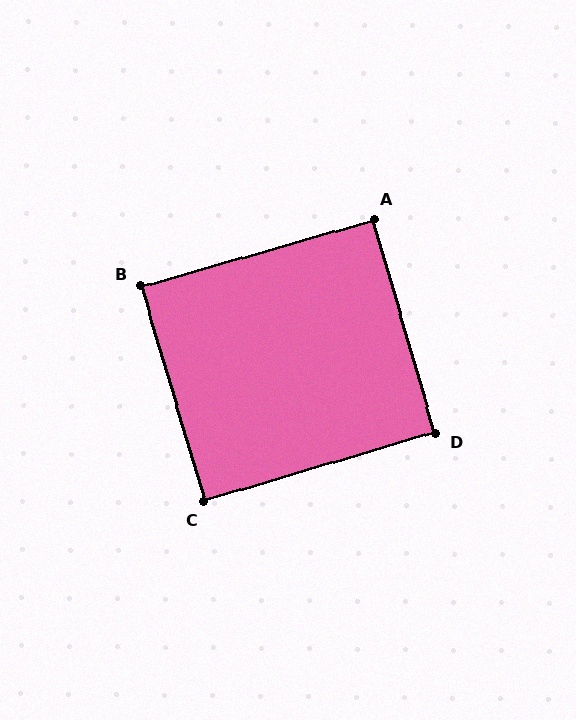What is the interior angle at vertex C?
Approximately 90 degrees (approximately right).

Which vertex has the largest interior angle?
D, at approximately 90 degrees.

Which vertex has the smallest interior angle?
B, at approximately 90 degrees.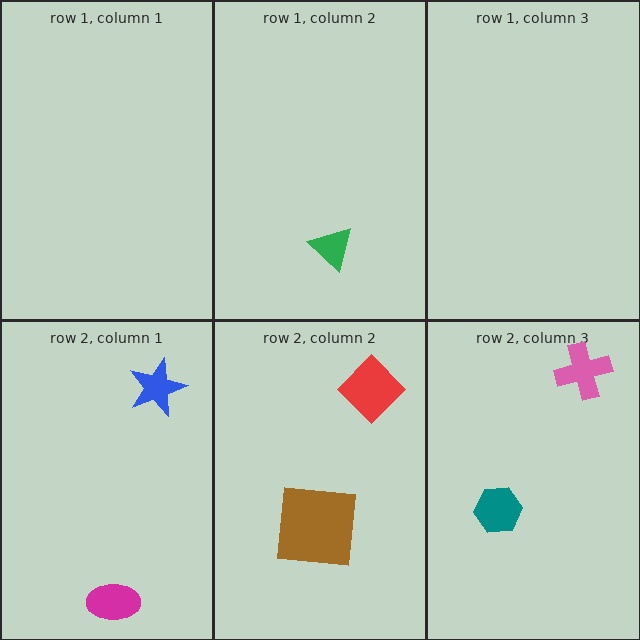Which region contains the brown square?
The row 2, column 2 region.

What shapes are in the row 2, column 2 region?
The brown square, the red diamond.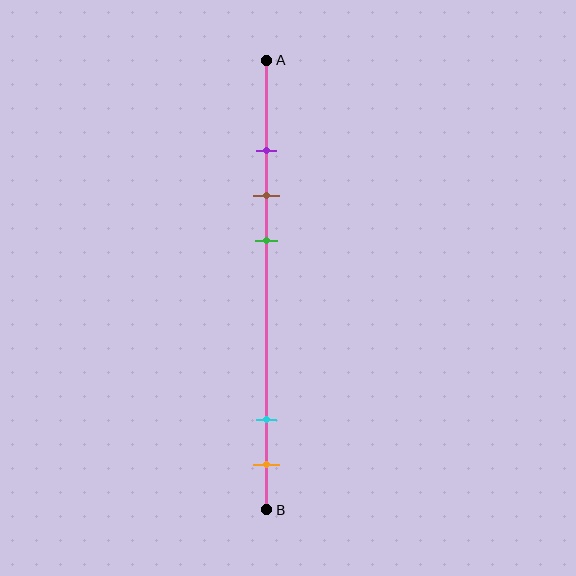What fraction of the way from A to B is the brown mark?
The brown mark is approximately 30% (0.3) of the way from A to B.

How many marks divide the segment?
There are 5 marks dividing the segment.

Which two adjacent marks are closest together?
The purple and brown marks are the closest adjacent pair.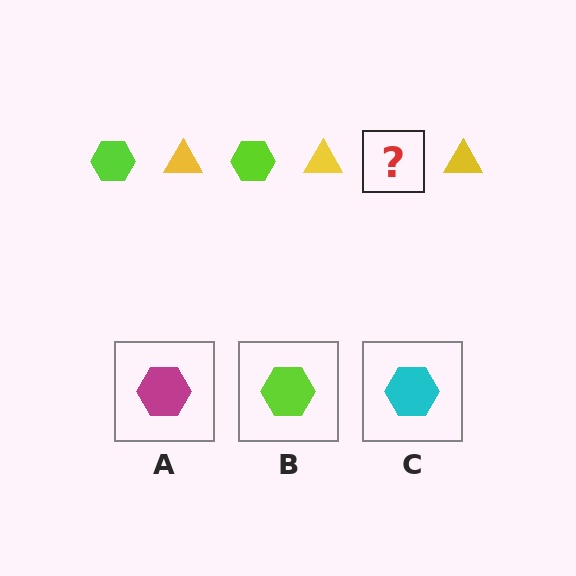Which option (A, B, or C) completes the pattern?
B.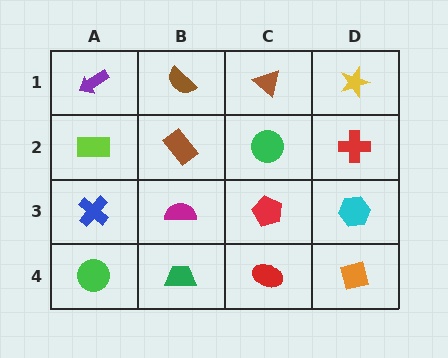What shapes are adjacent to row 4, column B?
A magenta semicircle (row 3, column B), a green circle (row 4, column A), a red ellipse (row 4, column C).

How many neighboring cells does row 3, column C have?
4.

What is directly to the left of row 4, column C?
A green trapezoid.